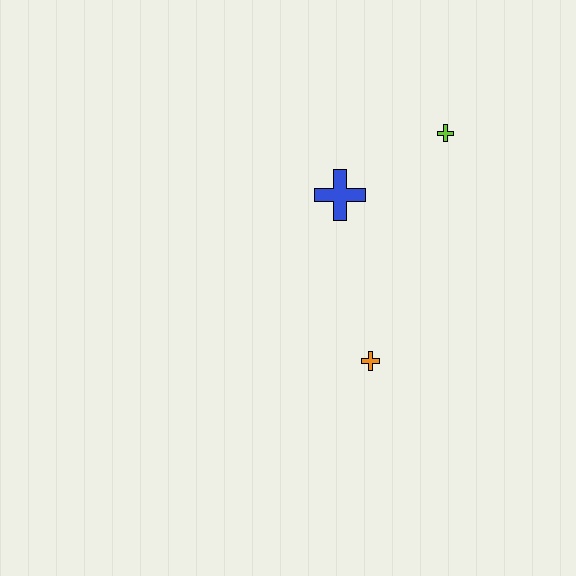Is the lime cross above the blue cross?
Yes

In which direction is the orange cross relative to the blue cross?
The orange cross is below the blue cross.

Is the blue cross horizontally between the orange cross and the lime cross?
No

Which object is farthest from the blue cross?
The orange cross is farthest from the blue cross.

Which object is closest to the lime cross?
The blue cross is closest to the lime cross.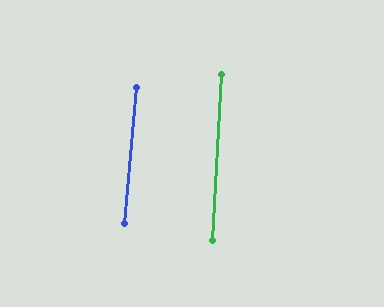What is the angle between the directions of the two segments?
Approximately 2 degrees.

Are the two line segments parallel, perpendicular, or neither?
Parallel — their directions differ by only 1.6°.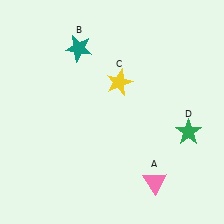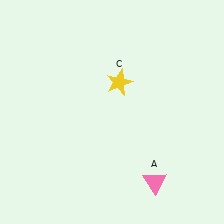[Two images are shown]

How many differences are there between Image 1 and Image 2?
There are 2 differences between the two images.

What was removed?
The green star (D), the teal star (B) were removed in Image 2.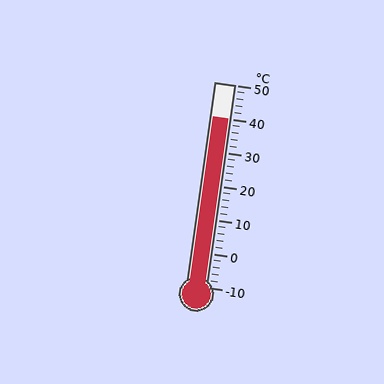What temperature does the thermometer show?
The thermometer shows approximately 40°C.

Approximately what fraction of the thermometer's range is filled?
The thermometer is filled to approximately 85% of its range.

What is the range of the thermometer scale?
The thermometer scale ranges from -10°C to 50°C.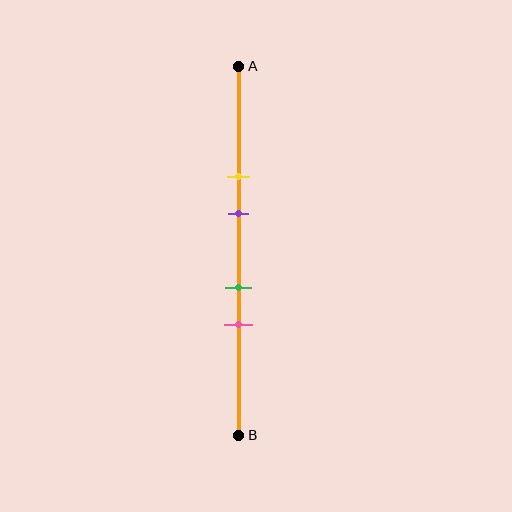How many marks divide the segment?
There are 4 marks dividing the segment.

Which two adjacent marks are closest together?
The green and pink marks are the closest adjacent pair.